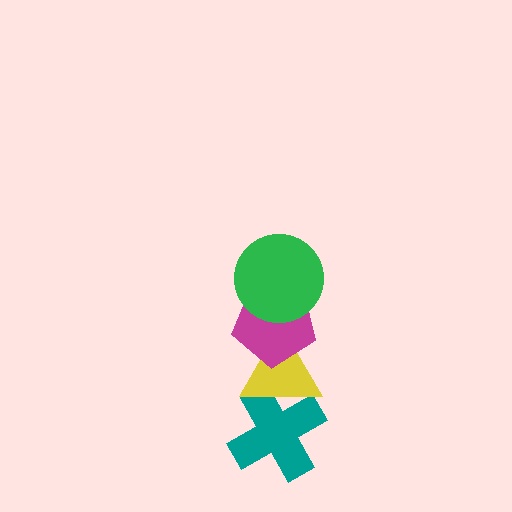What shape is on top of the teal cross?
The yellow triangle is on top of the teal cross.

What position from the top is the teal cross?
The teal cross is 4th from the top.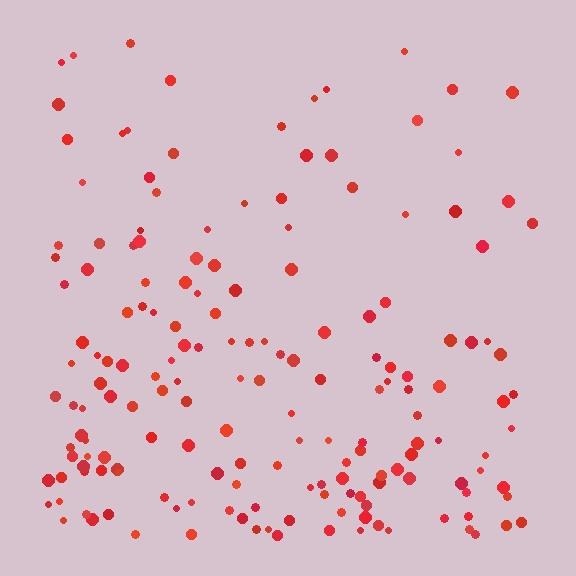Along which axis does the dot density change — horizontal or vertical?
Vertical.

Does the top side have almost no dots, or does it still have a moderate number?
Still a moderate number, just noticeably fewer than the bottom.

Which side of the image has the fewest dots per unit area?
The top.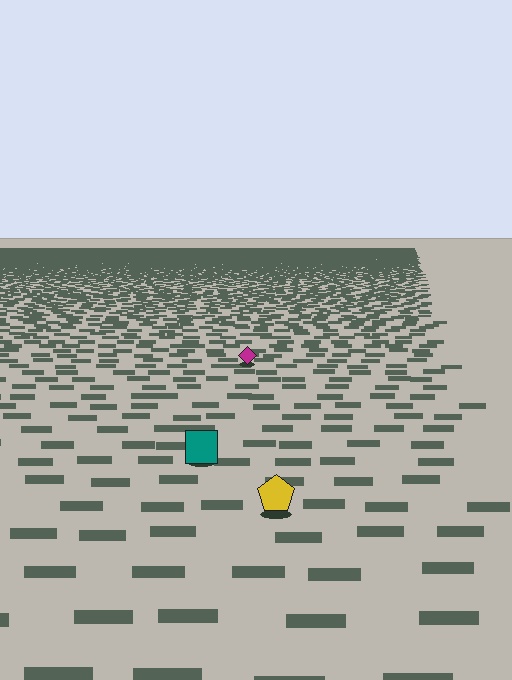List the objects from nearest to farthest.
From nearest to farthest: the yellow pentagon, the teal square, the magenta diamond.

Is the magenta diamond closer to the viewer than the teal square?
No. The teal square is closer — you can tell from the texture gradient: the ground texture is coarser near it.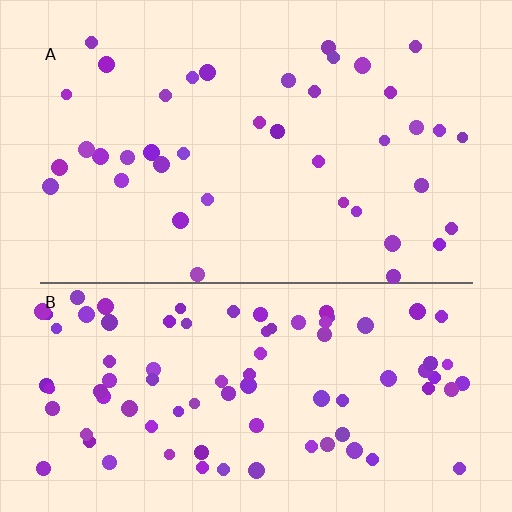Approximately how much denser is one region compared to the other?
Approximately 2.2× — region B over region A.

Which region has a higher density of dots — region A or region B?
B (the bottom).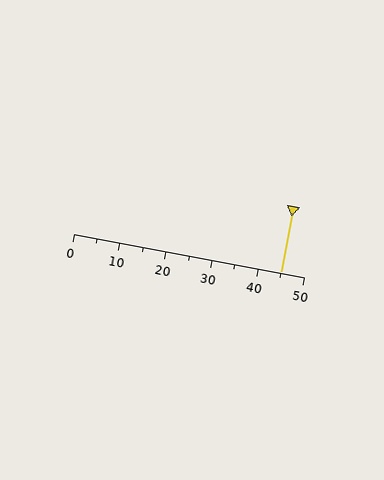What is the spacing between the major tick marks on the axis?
The major ticks are spaced 10 apart.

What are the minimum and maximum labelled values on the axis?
The axis runs from 0 to 50.